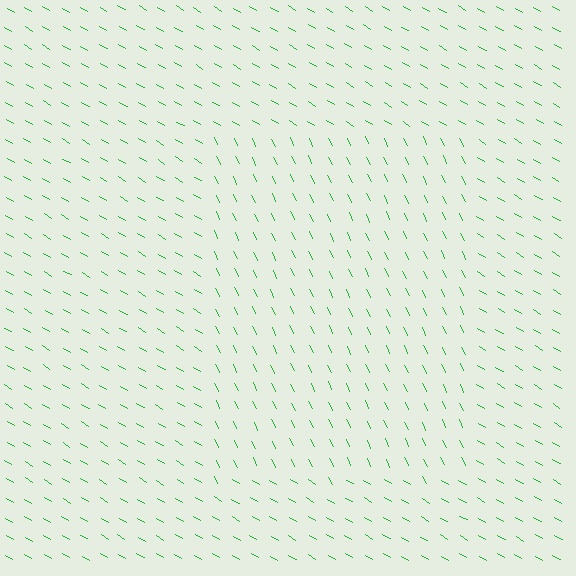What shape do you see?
I see a rectangle.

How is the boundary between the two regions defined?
The boundary is defined purely by a change in line orientation (approximately 34 degrees difference). All lines are the same color and thickness.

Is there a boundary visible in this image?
Yes, there is a texture boundary formed by a change in line orientation.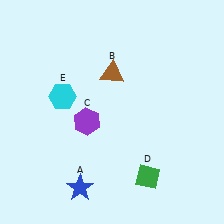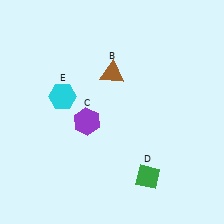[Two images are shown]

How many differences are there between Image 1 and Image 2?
There is 1 difference between the two images.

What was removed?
The blue star (A) was removed in Image 2.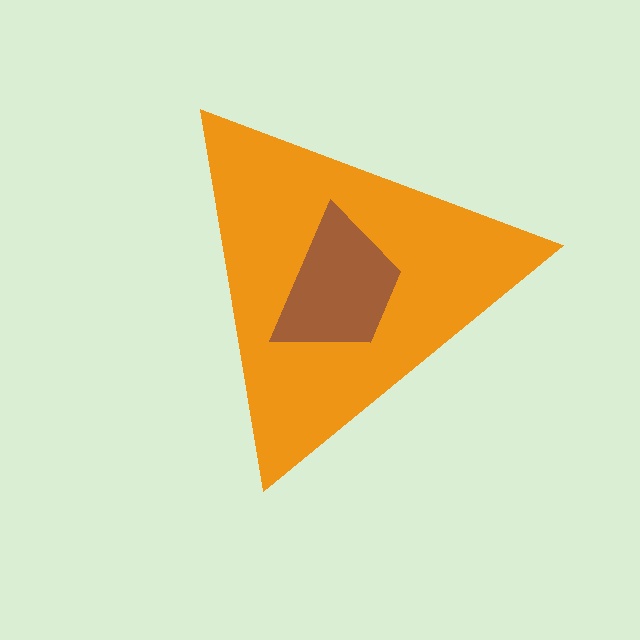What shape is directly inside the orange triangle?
The brown trapezoid.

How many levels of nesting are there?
2.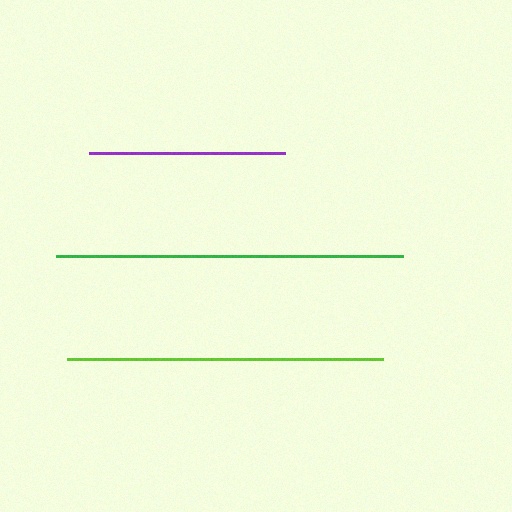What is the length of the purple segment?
The purple segment is approximately 196 pixels long.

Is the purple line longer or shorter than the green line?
The green line is longer than the purple line.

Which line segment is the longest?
The green line is the longest at approximately 346 pixels.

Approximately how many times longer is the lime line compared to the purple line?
The lime line is approximately 1.6 times the length of the purple line.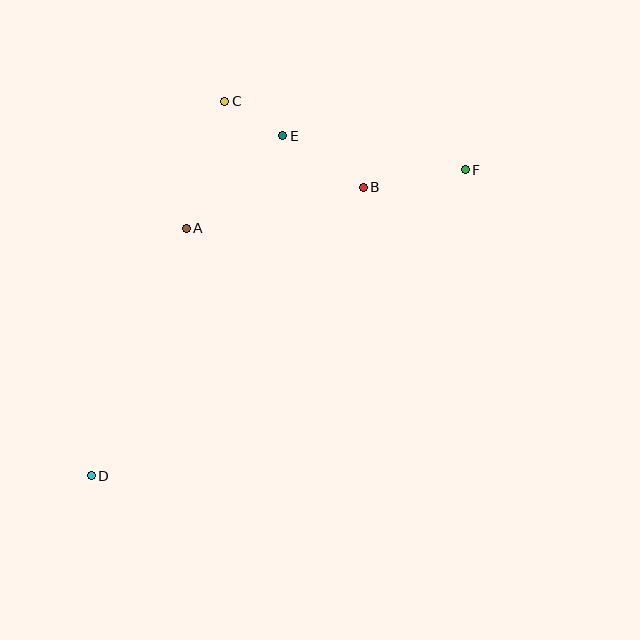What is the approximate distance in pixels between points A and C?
The distance between A and C is approximately 133 pixels.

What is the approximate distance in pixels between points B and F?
The distance between B and F is approximately 103 pixels.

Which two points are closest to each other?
Points C and E are closest to each other.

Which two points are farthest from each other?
Points D and F are farthest from each other.